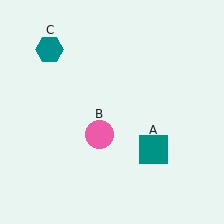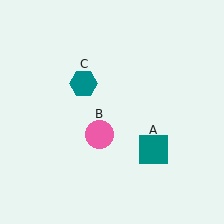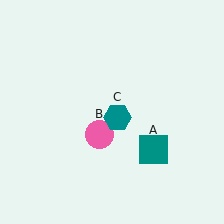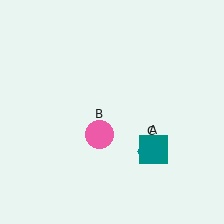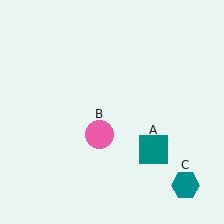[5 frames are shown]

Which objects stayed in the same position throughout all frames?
Teal square (object A) and pink circle (object B) remained stationary.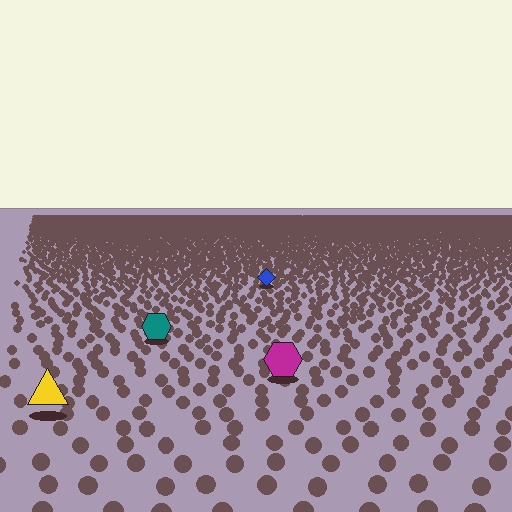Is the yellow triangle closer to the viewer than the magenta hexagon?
Yes. The yellow triangle is closer — you can tell from the texture gradient: the ground texture is coarser near it.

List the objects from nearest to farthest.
From nearest to farthest: the yellow triangle, the magenta hexagon, the teal hexagon, the blue diamond.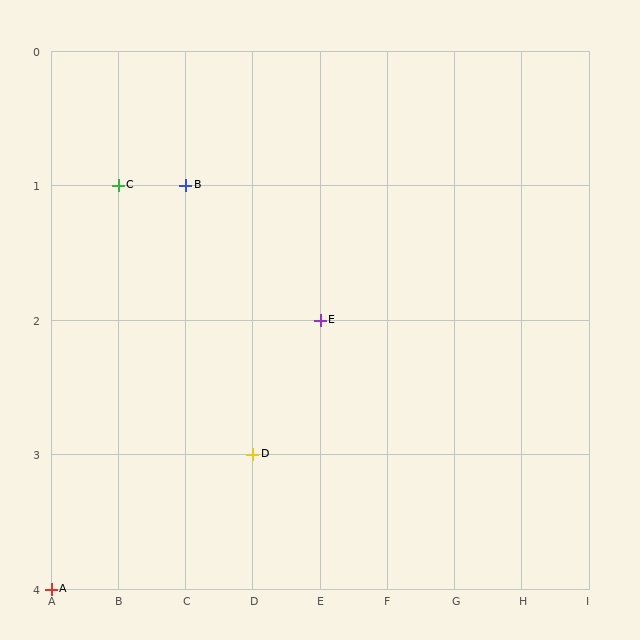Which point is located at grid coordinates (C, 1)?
Point B is at (C, 1).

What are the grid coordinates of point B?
Point B is at grid coordinates (C, 1).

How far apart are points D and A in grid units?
Points D and A are 3 columns and 1 row apart (about 3.2 grid units diagonally).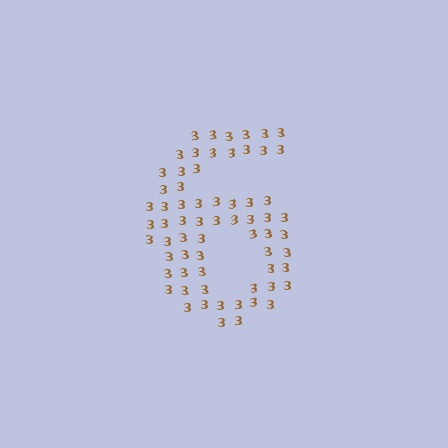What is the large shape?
The large shape is the digit 6.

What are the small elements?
The small elements are digit 3's.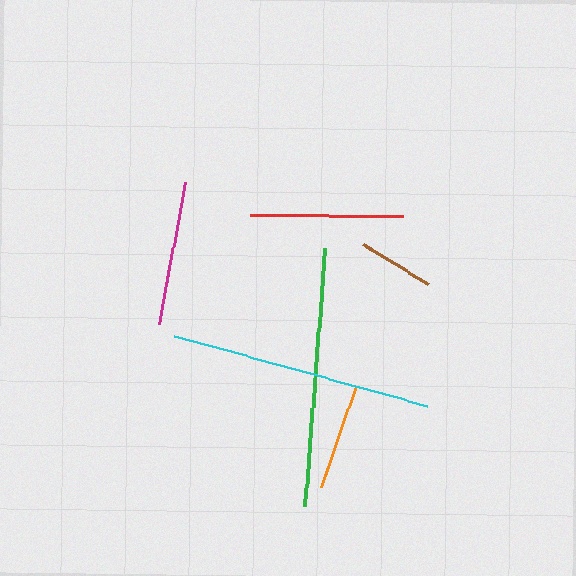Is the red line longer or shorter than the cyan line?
The cyan line is longer than the red line.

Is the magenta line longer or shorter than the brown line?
The magenta line is longer than the brown line.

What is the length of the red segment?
The red segment is approximately 153 pixels long.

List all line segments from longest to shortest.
From longest to shortest: cyan, green, red, magenta, orange, brown.